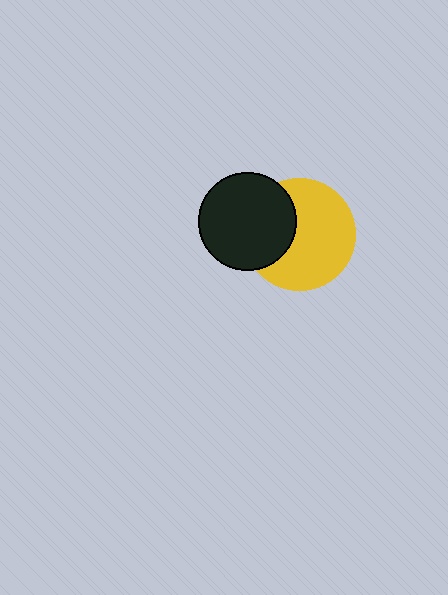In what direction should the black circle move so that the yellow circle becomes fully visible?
The black circle should move left. That is the shortest direction to clear the overlap and leave the yellow circle fully visible.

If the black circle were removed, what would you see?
You would see the complete yellow circle.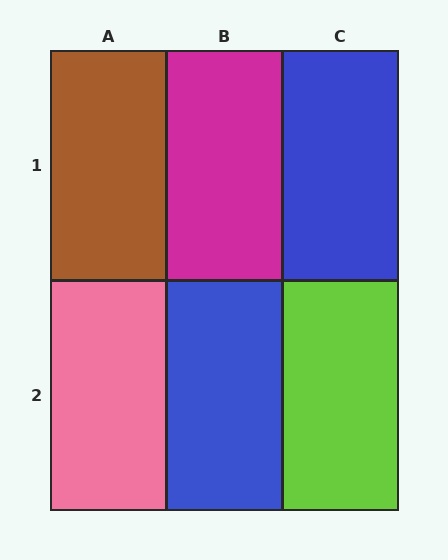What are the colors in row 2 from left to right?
Pink, blue, lime.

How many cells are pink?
1 cell is pink.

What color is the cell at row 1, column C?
Blue.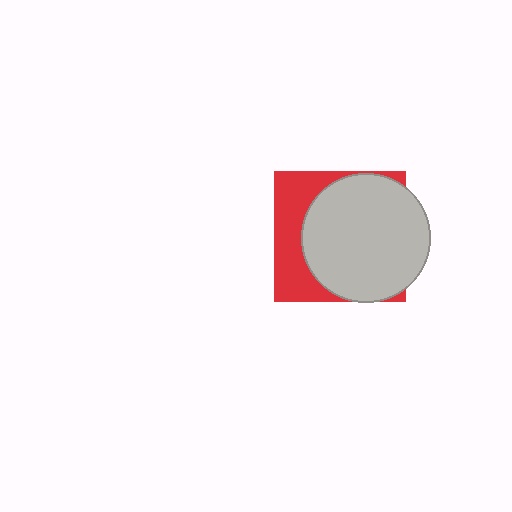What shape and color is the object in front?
The object in front is a light gray circle.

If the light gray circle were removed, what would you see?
You would see the complete red square.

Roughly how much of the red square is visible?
A small part of it is visible (roughly 34%).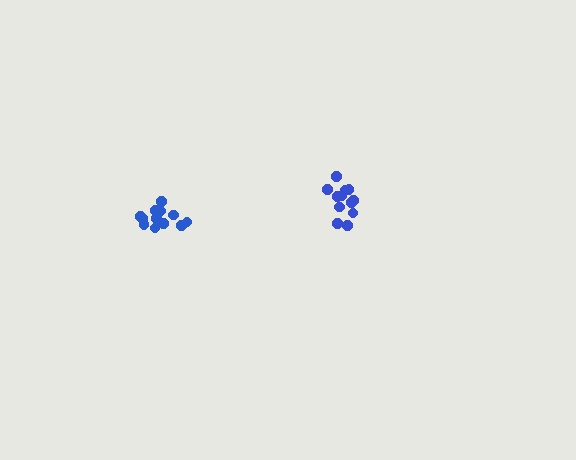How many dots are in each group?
Group 1: 12 dots, Group 2: 12 dots (24 total).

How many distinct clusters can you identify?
There are 2 distinct clusters.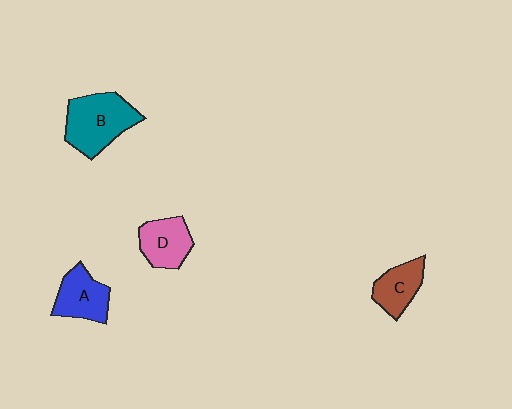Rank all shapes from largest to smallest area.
From largest to smallest: B (teal), A (blue), D (pink), C (brown).